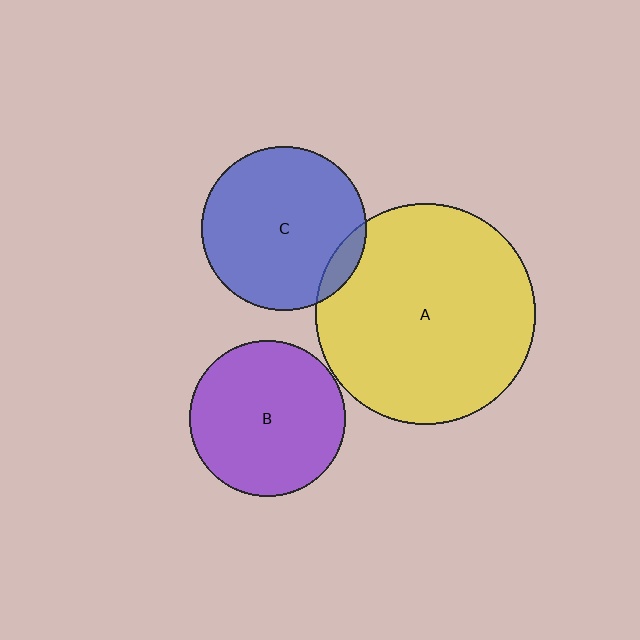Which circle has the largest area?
Circle A (yellow).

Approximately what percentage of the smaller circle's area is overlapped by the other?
Approximately 10%.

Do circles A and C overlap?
Yes.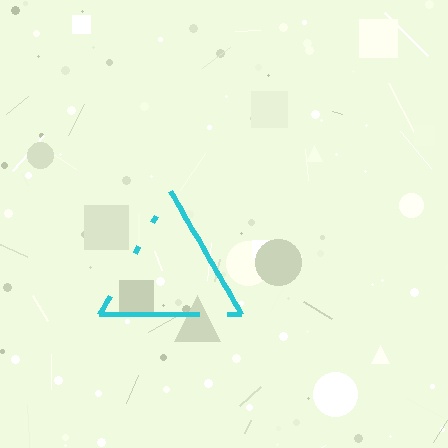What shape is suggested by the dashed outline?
The dashed outline suggests a triangle.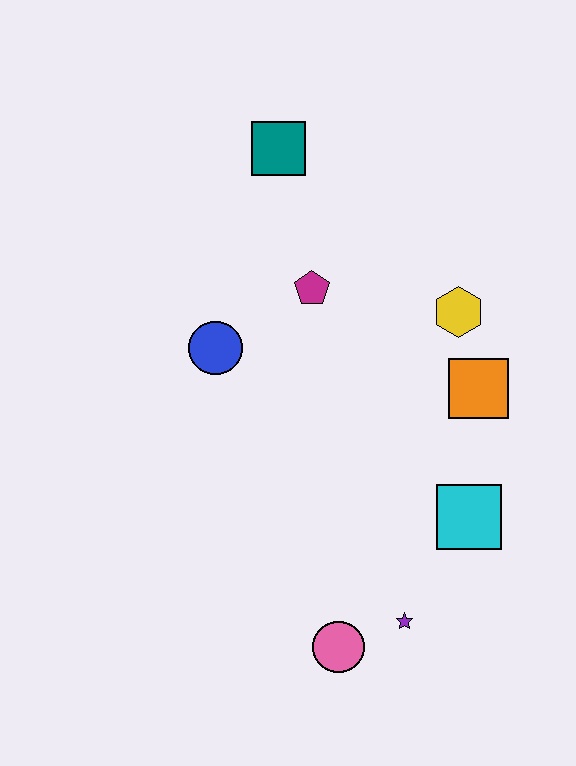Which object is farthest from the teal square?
The pink circle is farthest from the teal square.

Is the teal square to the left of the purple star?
Yes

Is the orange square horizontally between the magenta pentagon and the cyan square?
No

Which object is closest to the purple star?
The pink circle is closest to the purple star.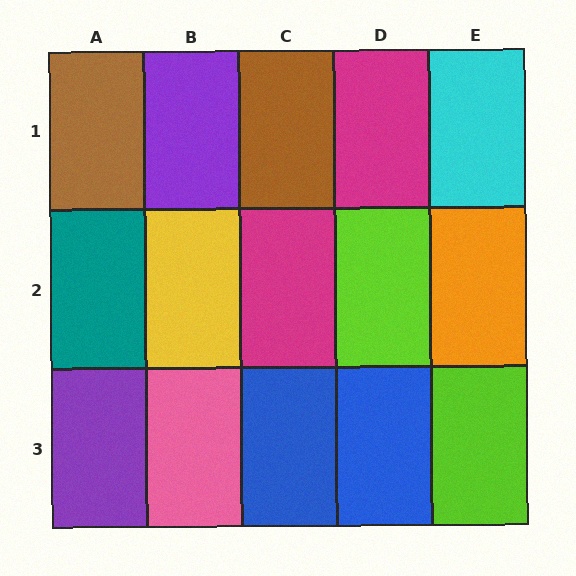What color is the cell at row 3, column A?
Purple.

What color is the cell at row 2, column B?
Yellow.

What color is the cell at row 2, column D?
Lime.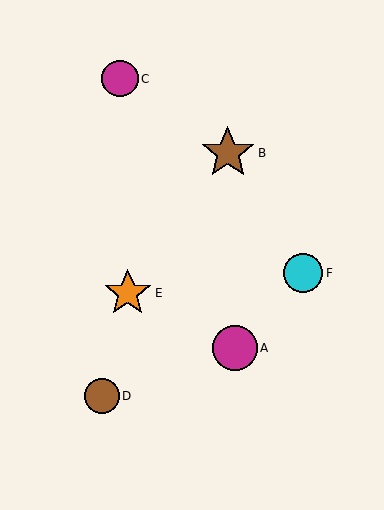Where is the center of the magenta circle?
The center of the magenta circle is at (235, 348).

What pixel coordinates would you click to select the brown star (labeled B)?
Click at (228, 153) to select the brown star B.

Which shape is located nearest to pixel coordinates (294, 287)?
The cyan circle (labeled F) at (303, 273) is nearest to that location.